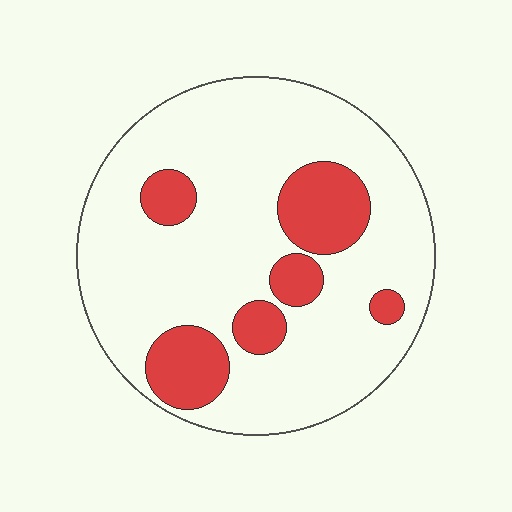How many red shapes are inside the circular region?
6.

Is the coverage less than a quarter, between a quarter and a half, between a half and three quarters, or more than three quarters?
Less than a quarter.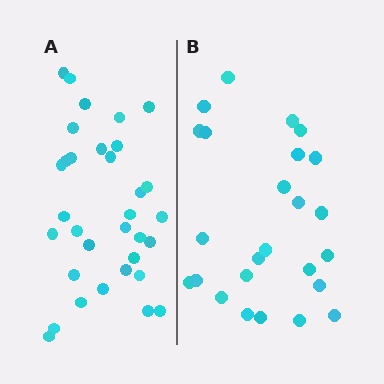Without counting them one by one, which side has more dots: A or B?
Region A (the left region) has more dots.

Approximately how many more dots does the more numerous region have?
Region A has roughly 8 or so more dots than region B.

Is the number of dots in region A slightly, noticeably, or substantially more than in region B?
Region A has noticeably more, but not dramatically so. The ratio is roughly 1.3 to 1.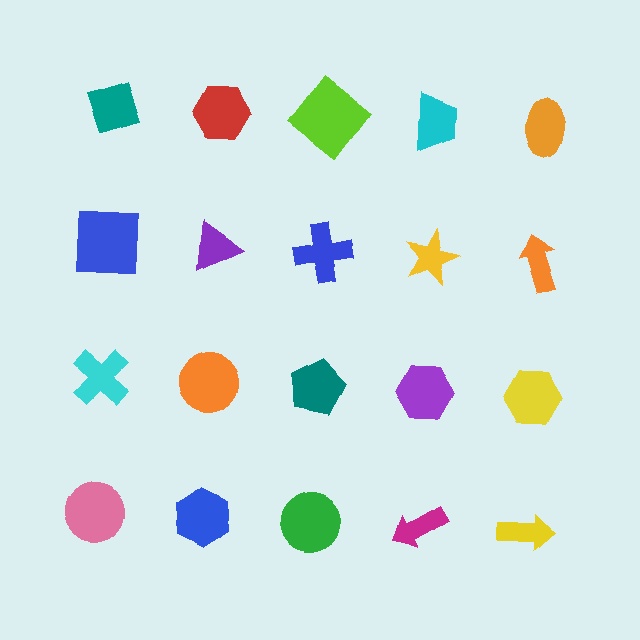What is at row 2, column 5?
An orange arrow.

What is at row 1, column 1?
A teal diamond.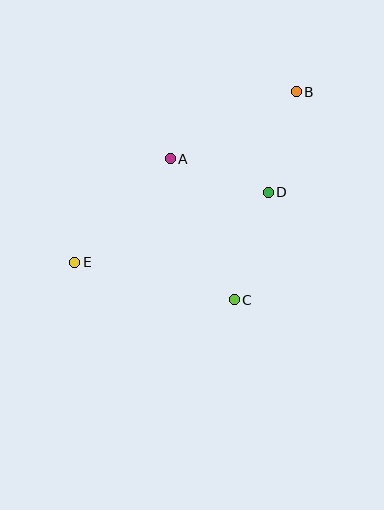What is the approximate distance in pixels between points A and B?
The distance between A and B is approximately 143 pixels.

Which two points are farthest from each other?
Points B and E are farthest from each other.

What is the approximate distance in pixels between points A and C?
The distance between A and C is approximately 154 pixels.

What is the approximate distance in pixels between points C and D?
The distance between C and D is approximately 112 pixels.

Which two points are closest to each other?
Points A and D are closest to each other.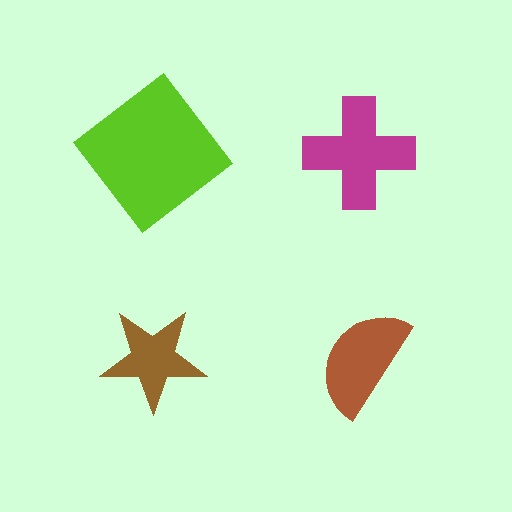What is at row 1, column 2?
A magenta cross.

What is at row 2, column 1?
A brown star.